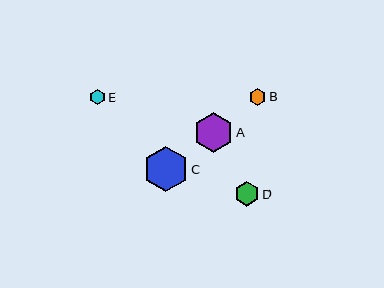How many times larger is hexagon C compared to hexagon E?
Hexagon C is approximately 2.9 times the size of hexagon E.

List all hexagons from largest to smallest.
From largest to smallest: C, A, D, B, E.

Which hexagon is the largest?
Hexagon C is the largest with a size of approximately 44 pixels.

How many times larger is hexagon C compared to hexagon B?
Hexagon C is approximately 2.7 times the size of hexagon B.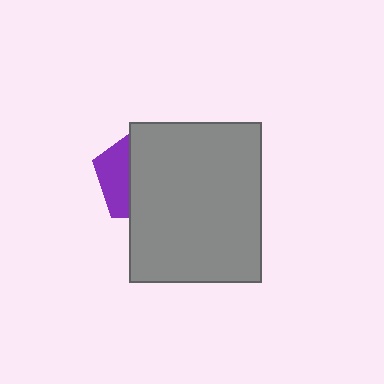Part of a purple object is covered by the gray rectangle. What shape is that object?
It is a pentagon.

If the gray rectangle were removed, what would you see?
You would see the complete purple pentagon.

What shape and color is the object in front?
The object in front is a gray rectangle.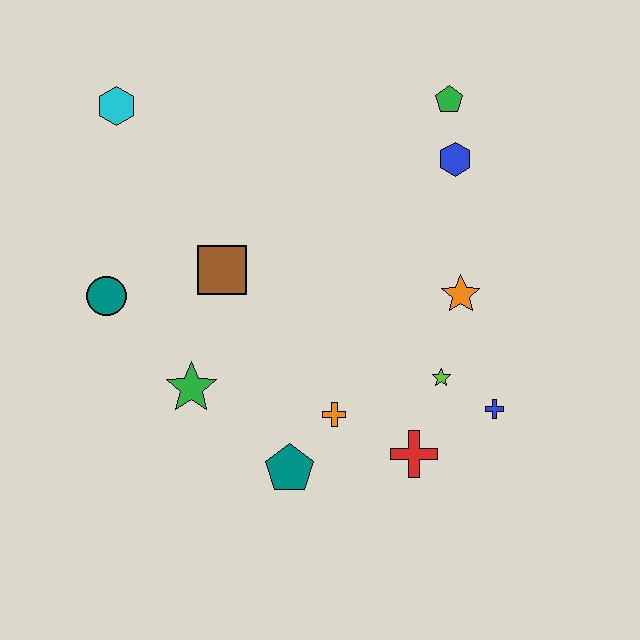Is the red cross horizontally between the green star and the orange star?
Yes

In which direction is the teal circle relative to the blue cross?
The teal circle is to the left of the blue cross.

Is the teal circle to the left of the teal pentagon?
Yes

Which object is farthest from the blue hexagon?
The teal circle is farthest from the blue hexagon.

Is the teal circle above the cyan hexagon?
No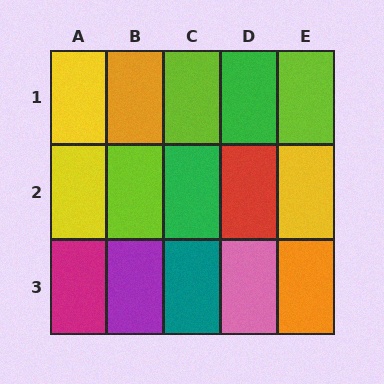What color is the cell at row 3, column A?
Magenta.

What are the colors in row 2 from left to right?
Yellow, lime, green, red, yellow.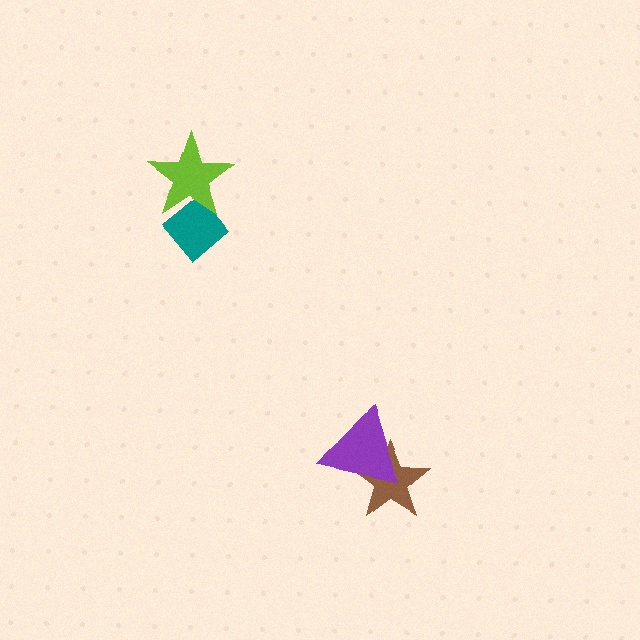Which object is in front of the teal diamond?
The lime star is in front of the teal diamond.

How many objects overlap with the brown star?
1 object overlaps with the brown star.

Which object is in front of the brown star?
The purple triangle is in front of the brown star.